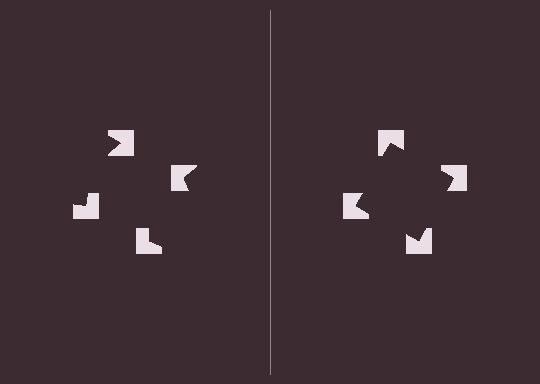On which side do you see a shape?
An illusory square appears on the right side. On the left side the wedge cuts are rotated, so no coherent shape forms.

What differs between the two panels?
The notched squares are positioned identically on both sides; only the wedge orientations differ. On the right they align to a square; on the left they are misaligned.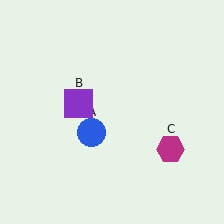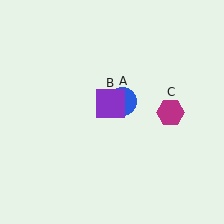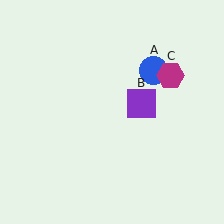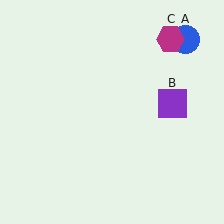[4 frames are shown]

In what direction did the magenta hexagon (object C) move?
The magenta hexagon (object C) moved up.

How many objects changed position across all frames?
3 objects changed position: blue circle (object A), purple square (object B), magenta hexagon (object C).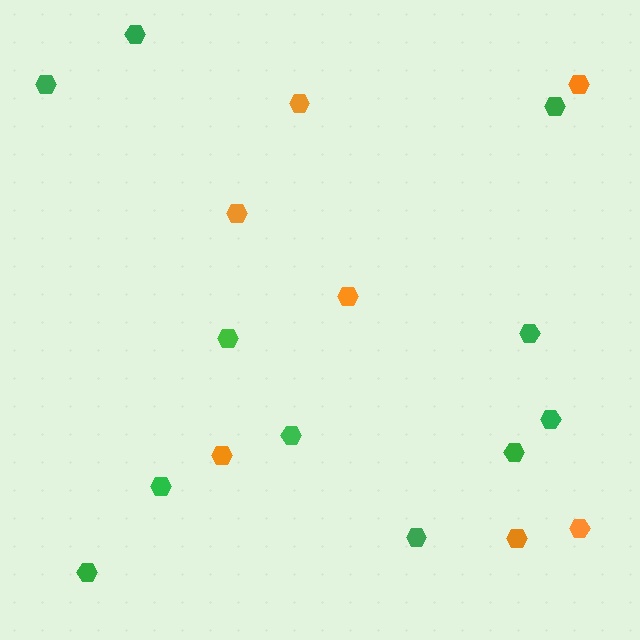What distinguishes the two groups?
There are 2 groups: one group of green hexagons (11) and one group of orange hexagons (7).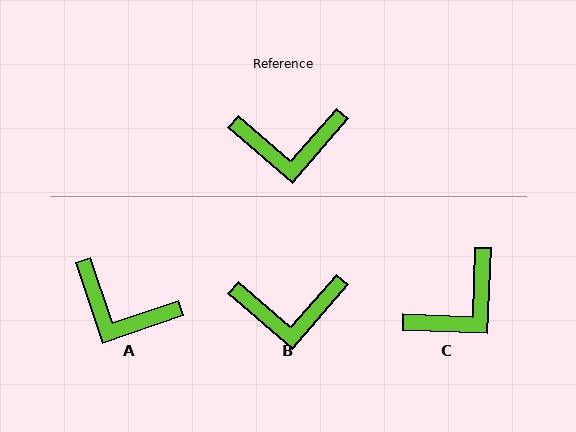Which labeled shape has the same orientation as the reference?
B.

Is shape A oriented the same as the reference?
No, it is off by about 30 degrees.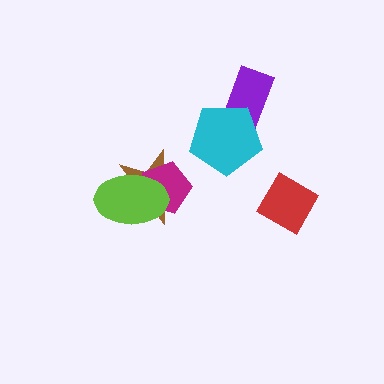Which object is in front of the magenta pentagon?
The lime ellipse is in front of the magenta pentagon.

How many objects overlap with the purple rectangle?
1 object overlaps with the purple rectangle.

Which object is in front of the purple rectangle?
The cyan pentagon is in front of the purple rectangle.